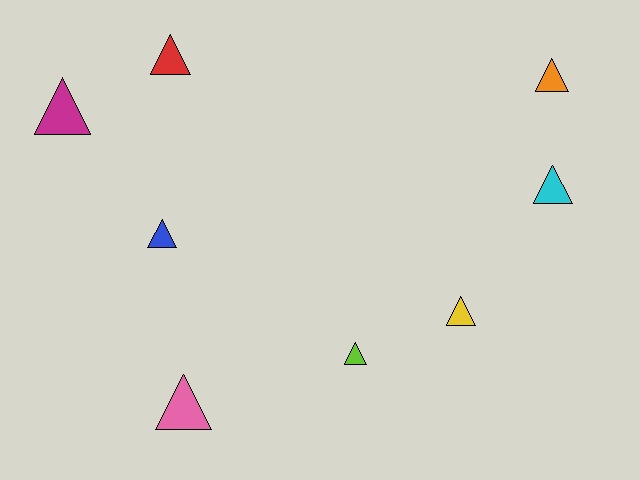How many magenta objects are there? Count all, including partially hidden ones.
There is 1 magenta object.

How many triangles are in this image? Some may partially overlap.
There are 8 triangles.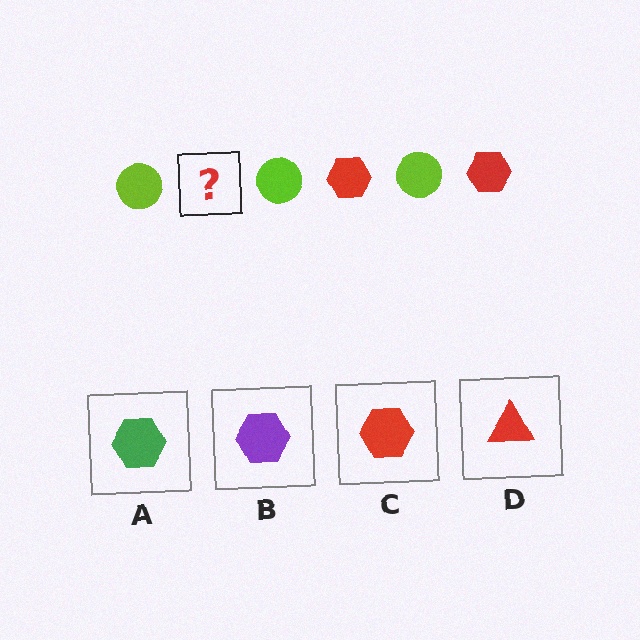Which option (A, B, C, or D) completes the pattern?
C.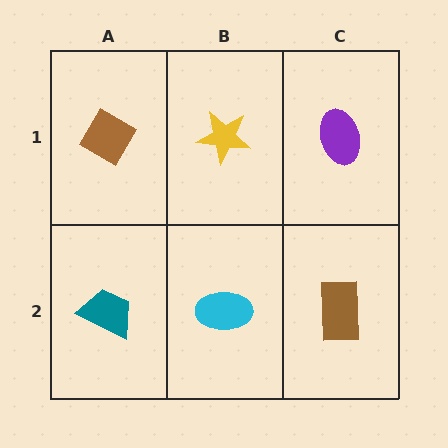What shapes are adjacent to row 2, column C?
A purple ellipse (row 1, column C), a cyan ellipse (row 2, column B).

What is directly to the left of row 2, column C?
A cyan ellipse.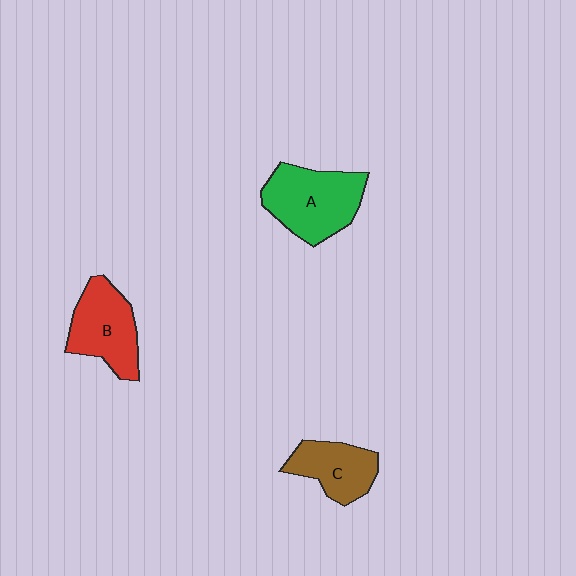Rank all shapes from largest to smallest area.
From largest to smallest: A (green), B (red), C (brown).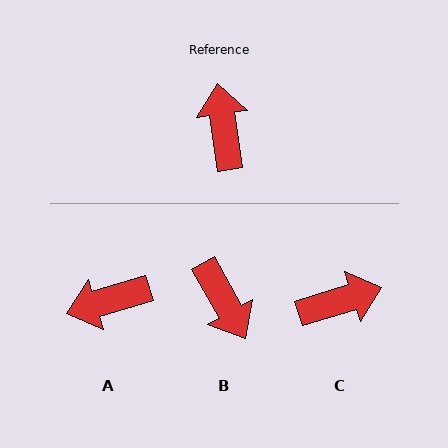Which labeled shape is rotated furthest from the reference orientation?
B, about 159 degrees away.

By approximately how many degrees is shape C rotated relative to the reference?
Approximately 81 degrees clockwise.